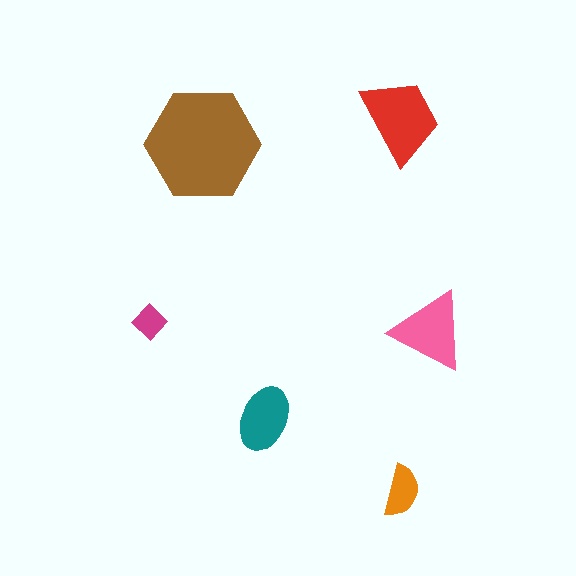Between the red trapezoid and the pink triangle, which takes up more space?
The red trapezoid.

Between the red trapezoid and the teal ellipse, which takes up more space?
The red trapezoid.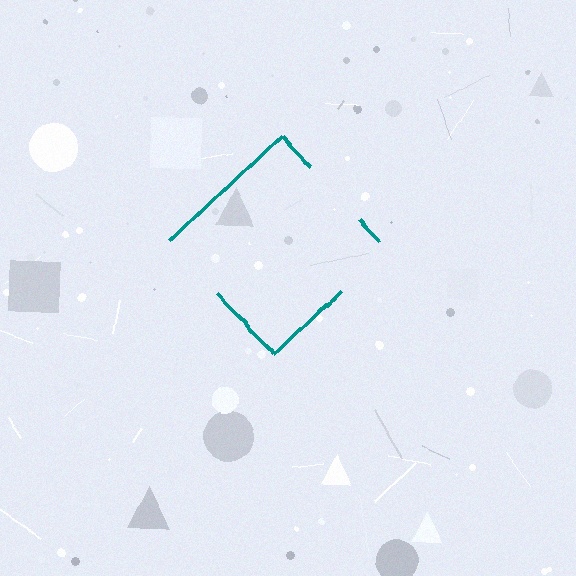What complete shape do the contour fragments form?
The contour fragments form a diamond.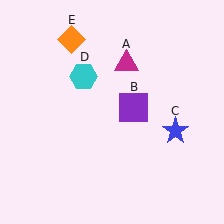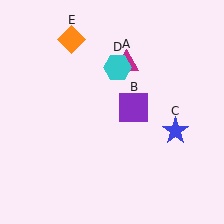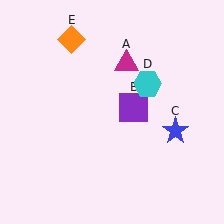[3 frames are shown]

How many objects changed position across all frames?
1 object changed position: cyan hexagon (object D).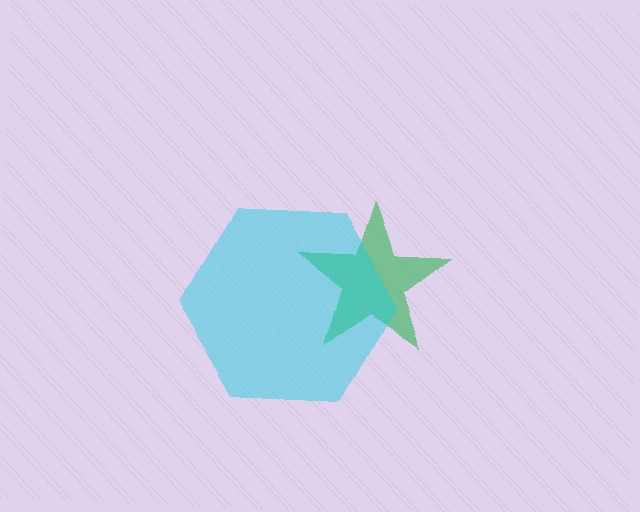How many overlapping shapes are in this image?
There are 2 overlapping shapes in the image.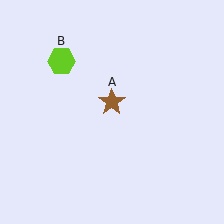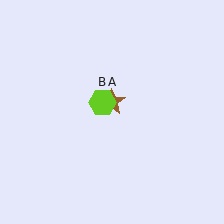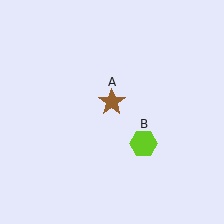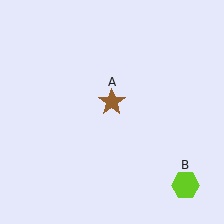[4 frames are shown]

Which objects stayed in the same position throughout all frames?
Brown star (object A) remained stationary.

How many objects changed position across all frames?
1 object changed position: lime hexagon (object B).